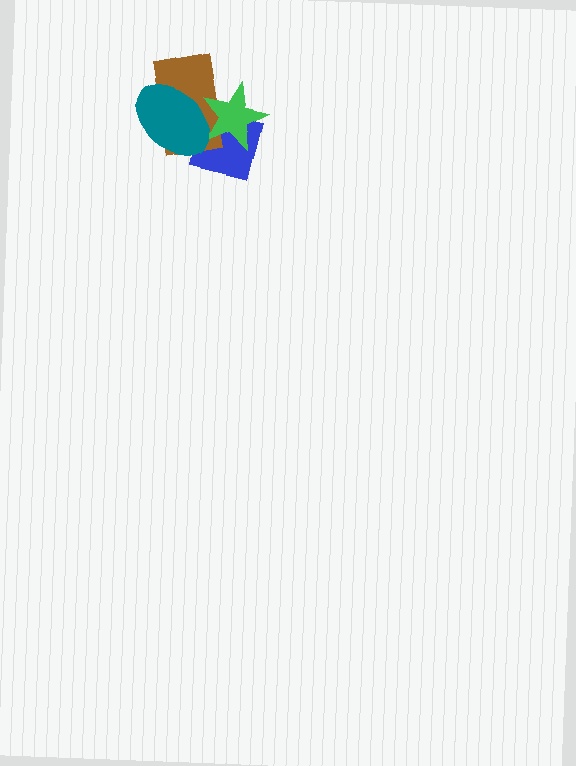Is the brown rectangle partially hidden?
Yes, it is partially covered by another shape.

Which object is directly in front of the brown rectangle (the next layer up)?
The green star is directly in front of the brown rectangle.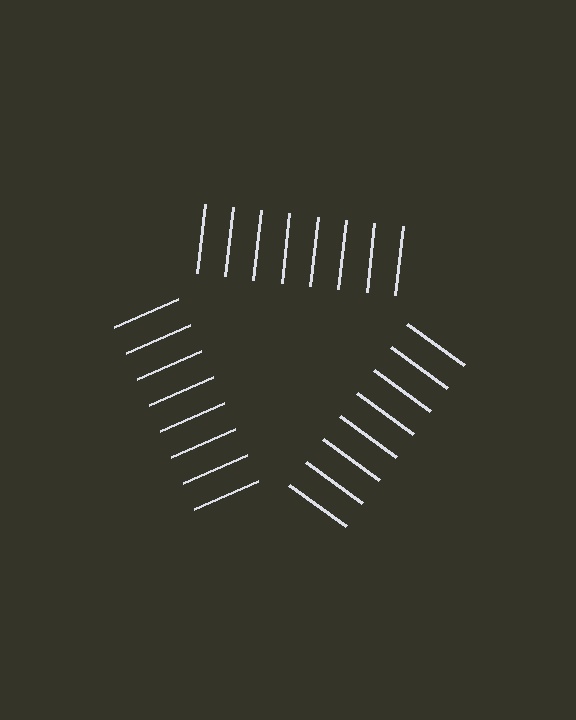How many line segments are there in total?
24 — 8 along each of the 3 edges.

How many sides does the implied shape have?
3 sides — the line-ends trace a triangle.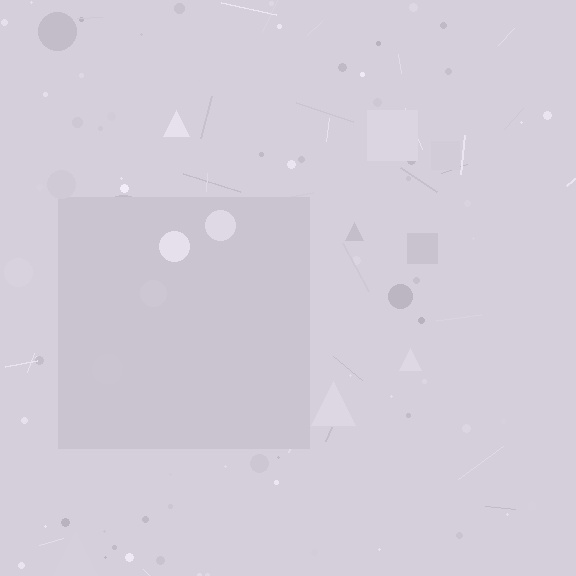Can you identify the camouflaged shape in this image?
The camouflaged shape is a square.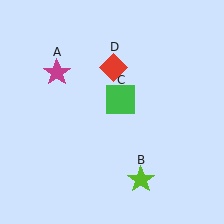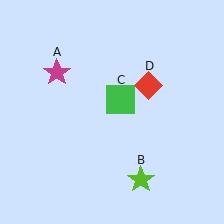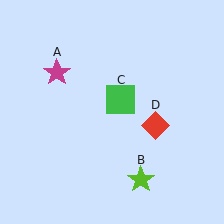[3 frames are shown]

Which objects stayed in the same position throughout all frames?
Magenta star (object A) and lime star (object B) and green square (object C) remained stationary.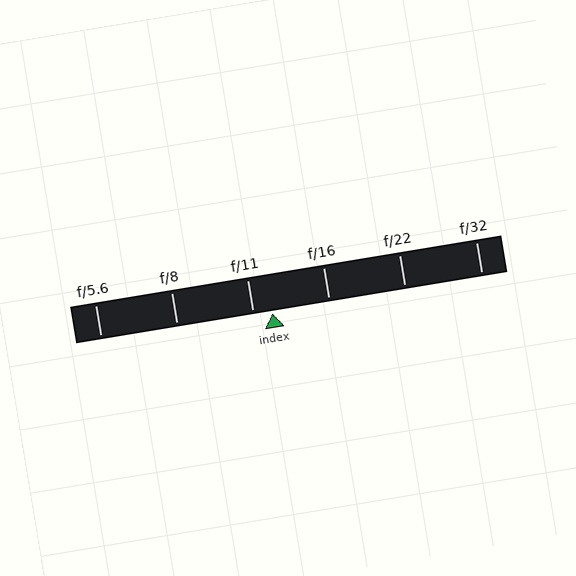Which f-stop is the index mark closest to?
The index mark is closest to f/11.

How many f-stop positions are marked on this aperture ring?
There are 6 f-stop positions marked.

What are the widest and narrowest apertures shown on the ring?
The widest aperture shown is f/5.6 and the narrowest is f/32.